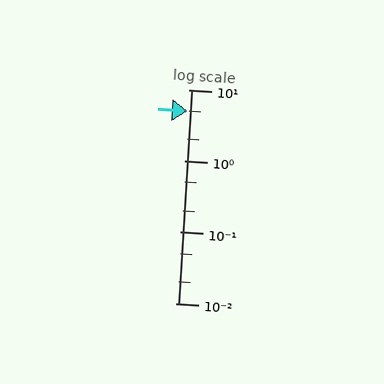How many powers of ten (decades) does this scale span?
The scale spans 3 decades, from 0.01 to 10.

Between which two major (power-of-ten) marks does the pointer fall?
The pointer is between 1 and 10.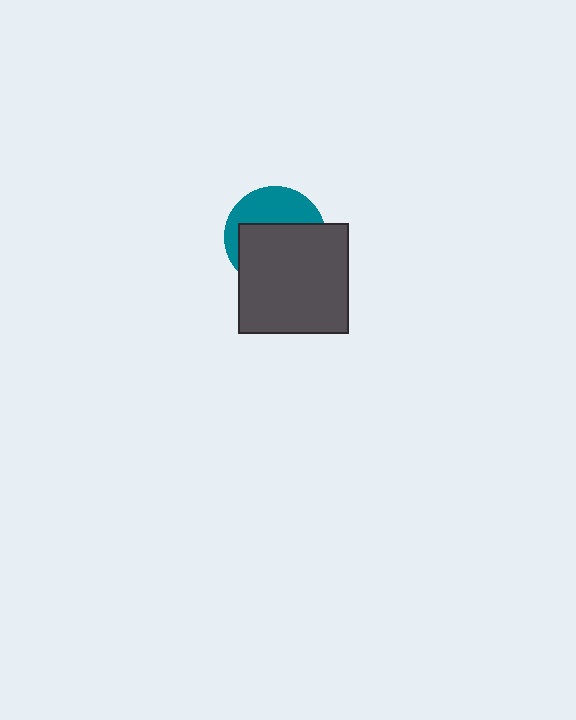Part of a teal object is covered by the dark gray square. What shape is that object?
It is a circle.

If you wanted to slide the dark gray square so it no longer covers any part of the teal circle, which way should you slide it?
Slide it down — that is the most direct way to separate the two shapes.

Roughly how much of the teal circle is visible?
A small part of it is visible (roughly 39%).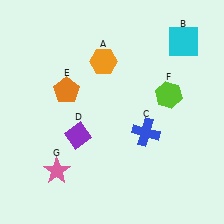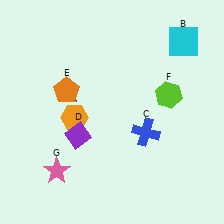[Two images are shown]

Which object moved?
The orange hexagon (A) moved down.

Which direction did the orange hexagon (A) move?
The orange hexagon (A) moved down.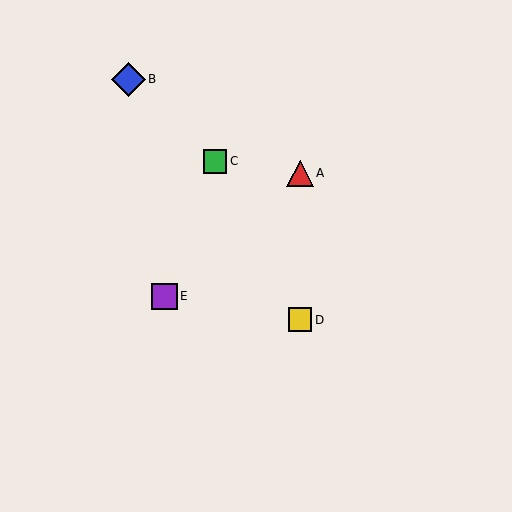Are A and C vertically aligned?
No, A is at x≈300 and C is at x≈215.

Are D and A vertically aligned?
Yes, both are at x≈300.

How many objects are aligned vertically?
2 objects (A, D) are aligned vertically.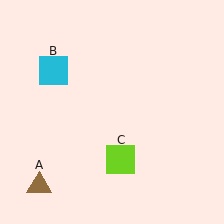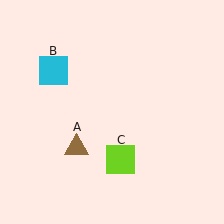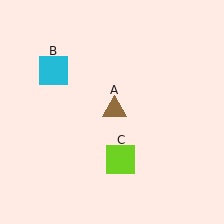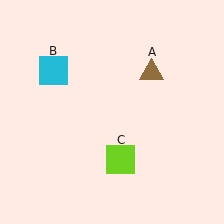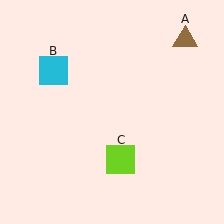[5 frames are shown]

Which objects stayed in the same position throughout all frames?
Cyan square (object B) and lime square (object C) remained stationary.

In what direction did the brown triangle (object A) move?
The brown triangle (object A) moved up and to the right.